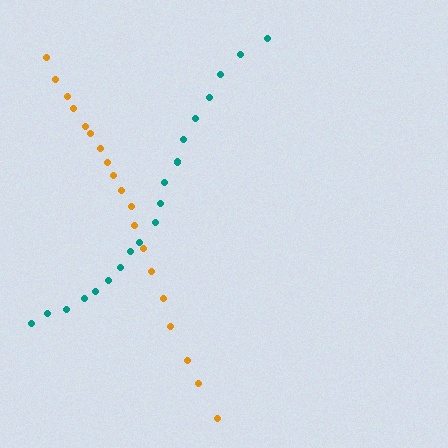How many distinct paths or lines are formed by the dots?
There are 2 distinct paths.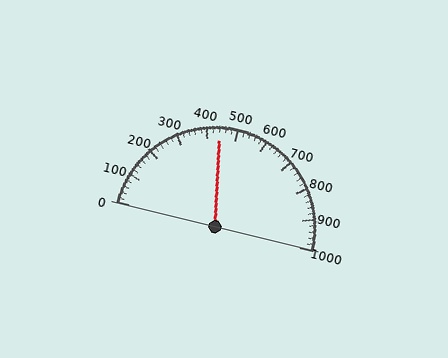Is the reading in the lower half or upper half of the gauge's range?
The reading is in the lower half of the range (0 to 1000).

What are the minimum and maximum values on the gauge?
The gauge ranges from 0 to 1000.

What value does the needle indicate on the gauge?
The needle indicates approximately 440.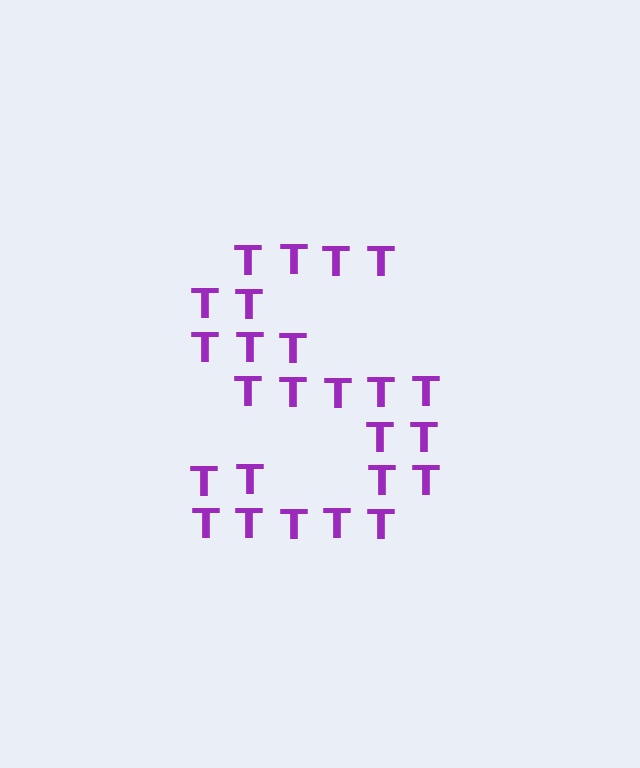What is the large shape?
The large shape is the letter S.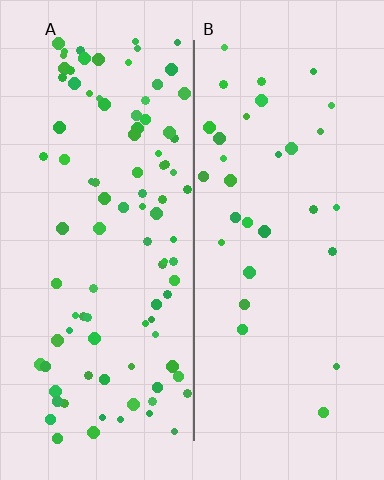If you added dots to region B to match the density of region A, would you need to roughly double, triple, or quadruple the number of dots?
Approximately triple.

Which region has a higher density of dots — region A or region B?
A (the left).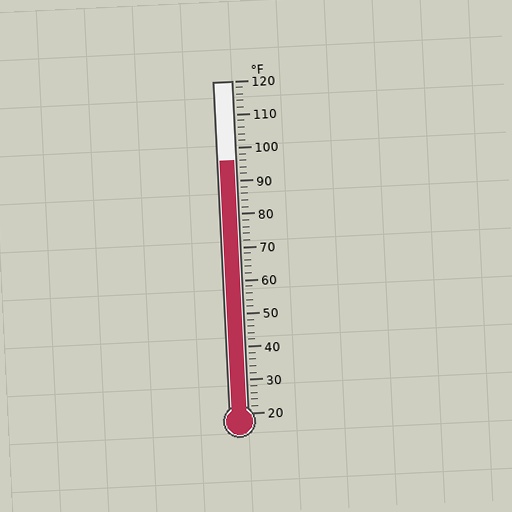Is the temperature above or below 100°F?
The temperature is below 100°F.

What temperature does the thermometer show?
The thermometer shows approximately 96°F.